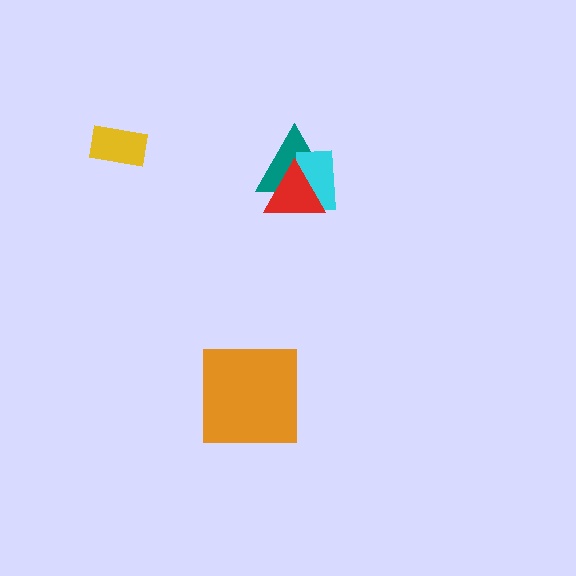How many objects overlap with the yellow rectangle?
0 objects overlap with the yellow rectangle.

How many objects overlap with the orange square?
0 objects overlap with the orange square.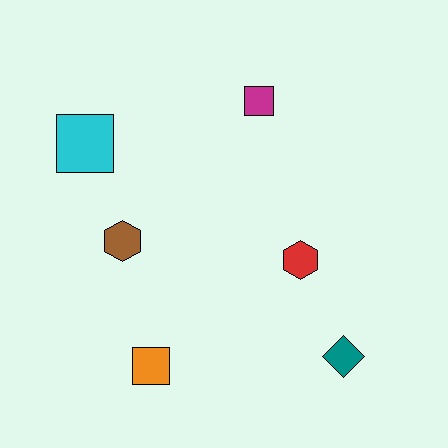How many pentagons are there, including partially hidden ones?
There are no pentagons.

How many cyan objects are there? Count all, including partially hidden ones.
There is 1 cyan object.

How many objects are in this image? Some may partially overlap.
There are 6 objects.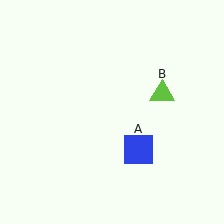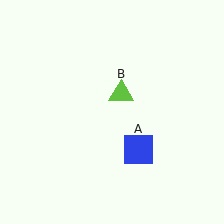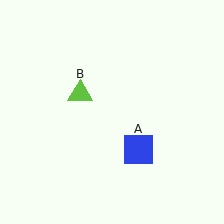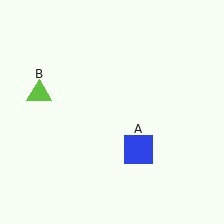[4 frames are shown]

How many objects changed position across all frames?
1 object changed position: lime triangle (object B).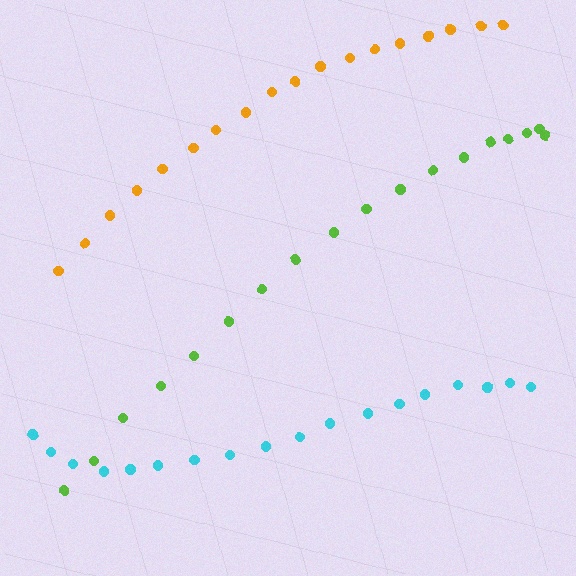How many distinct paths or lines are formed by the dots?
There are 3 distinct paths.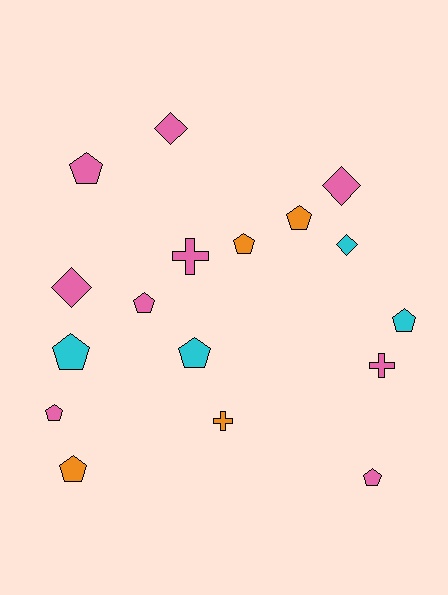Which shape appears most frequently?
Pentagon, with 10 objects.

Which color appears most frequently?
Pink, with 9 objects.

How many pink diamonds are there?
There are 3 pink diamonds.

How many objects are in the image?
There are 17 objects.